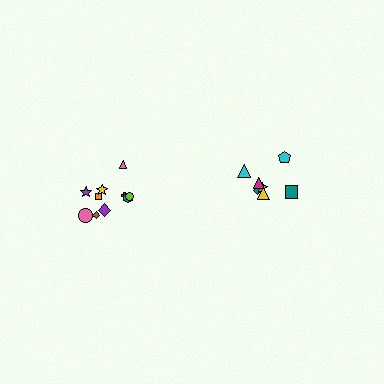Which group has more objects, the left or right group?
The left group.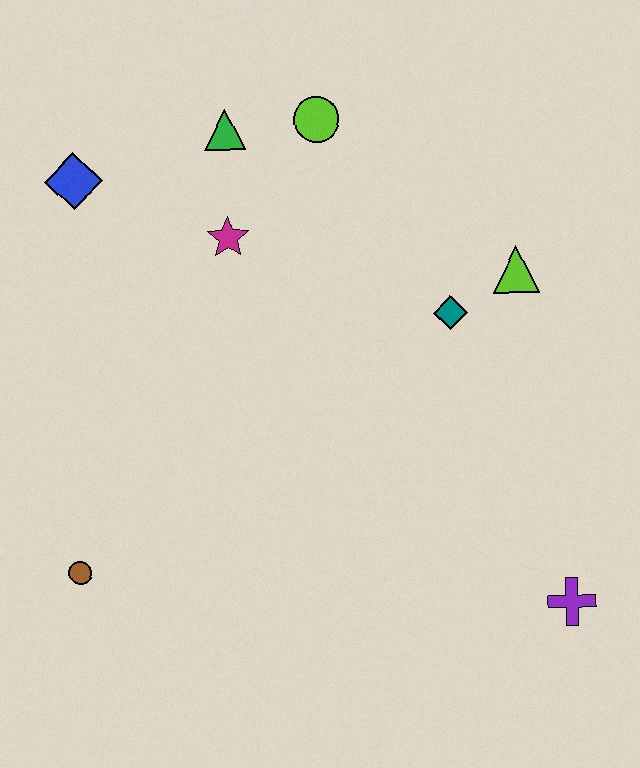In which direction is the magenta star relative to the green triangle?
The magenta star is below the green triangle.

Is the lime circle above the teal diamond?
Yes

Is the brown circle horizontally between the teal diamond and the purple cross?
No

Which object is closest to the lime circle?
The green triangle is closest to the lime circle.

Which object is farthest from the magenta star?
The purple cross is farthest from the magenta star.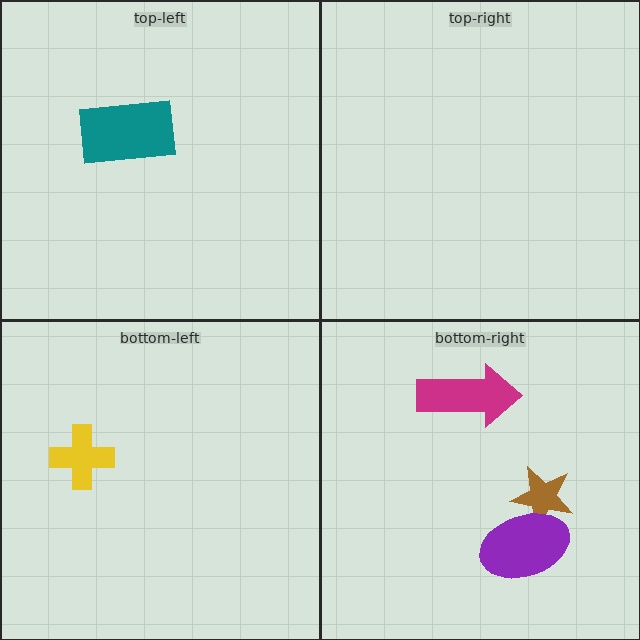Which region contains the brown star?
The bottom-right region.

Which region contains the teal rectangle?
The top-left region.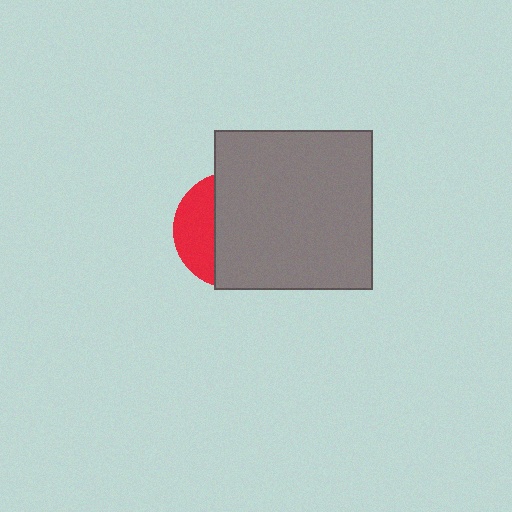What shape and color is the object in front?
The object in front is a gray square.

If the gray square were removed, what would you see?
You would see the complete red circle.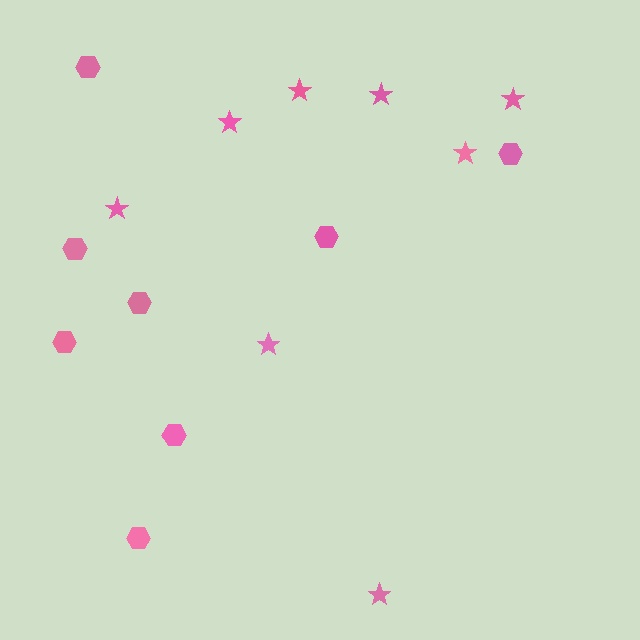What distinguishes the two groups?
There are 2 groups: one group of stars (8) and one group of hexagons (8).